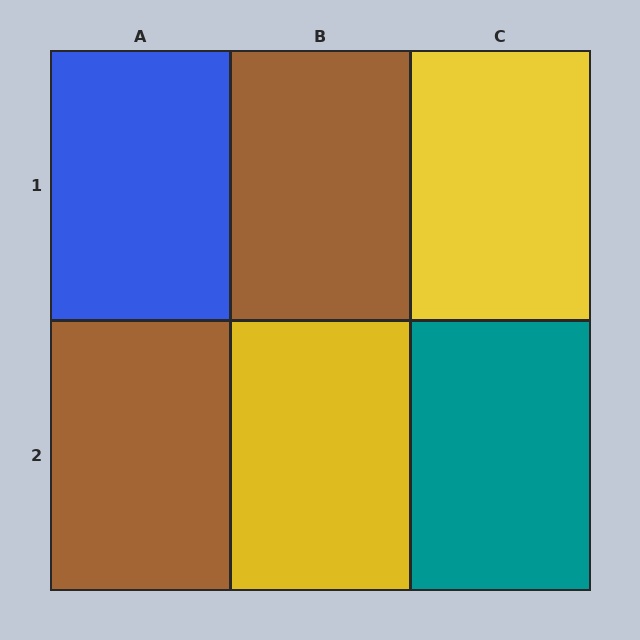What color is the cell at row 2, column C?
Teal.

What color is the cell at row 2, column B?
Yellow.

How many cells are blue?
1 cell is blue.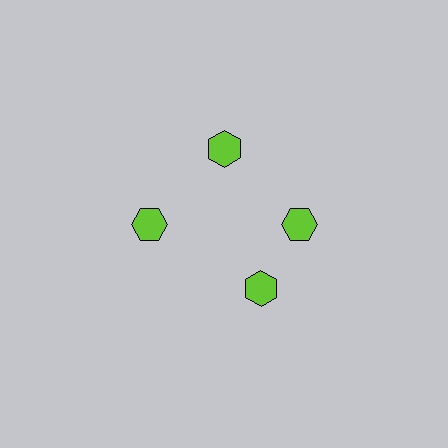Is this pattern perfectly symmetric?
No. The 4 lime hexagons are arranged in a ring, but one element near the 6 o'clock position is rotated out of alignment along the ring, breaking the 4-fold rotational symmetry.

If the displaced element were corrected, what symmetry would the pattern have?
It would have 4-fold rotational symmetry — the pattern would map onto itself every 90 degrees.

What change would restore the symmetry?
The symmetry would be restored by rotating it back into even spacing with its neighbors so that all 4 hexagons sit at equal angles and equal distance from the center.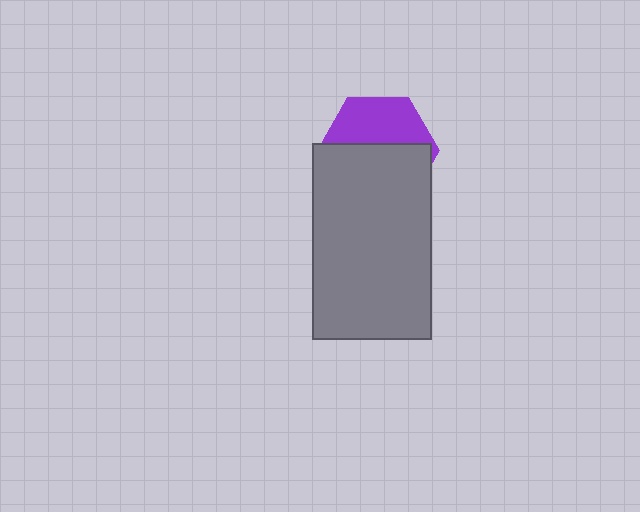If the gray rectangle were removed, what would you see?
You would see the complete purple hexagon.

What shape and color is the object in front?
The object in front is a gray rectangle.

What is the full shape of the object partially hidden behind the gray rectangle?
The partially hidden object is a purple hexagon.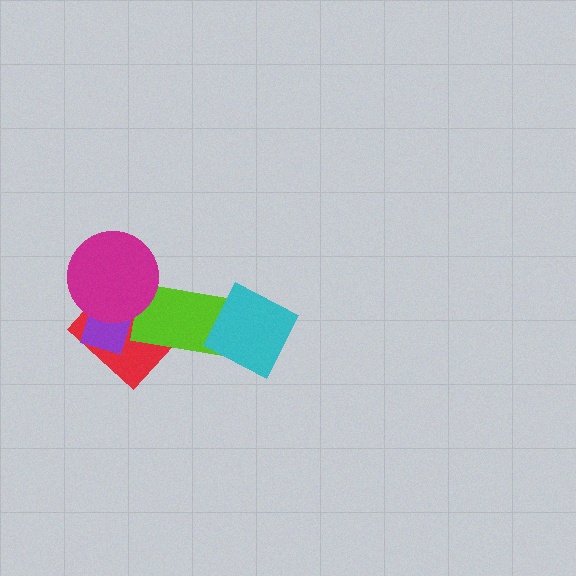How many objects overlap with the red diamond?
3 objects overlap with the red diamond.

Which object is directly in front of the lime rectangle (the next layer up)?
The cyan square is directly in front of the lime rectangle.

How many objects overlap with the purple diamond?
2 objects overlap with the purple diamond.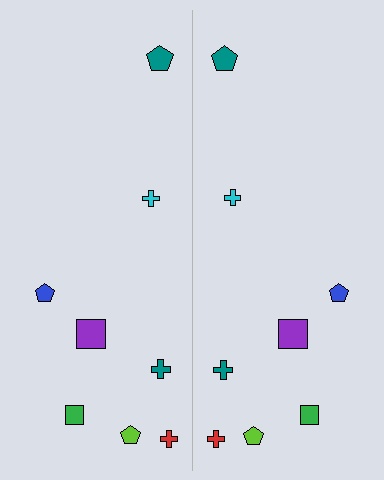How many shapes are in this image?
There are 16 shapes in this image.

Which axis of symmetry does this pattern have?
The pattern has a vertical axis of symmetry running through the center of the image.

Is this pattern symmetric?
Yes, this pattern has bilateral (reflection) symmetry.